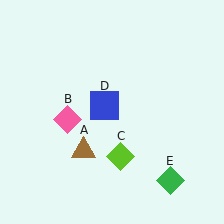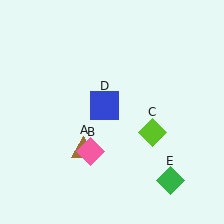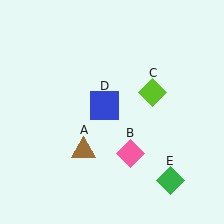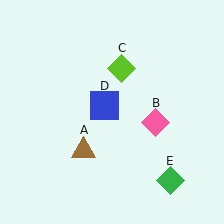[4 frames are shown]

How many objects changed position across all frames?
2 objects changed position: pink diamond (object B), lime diamond (object C).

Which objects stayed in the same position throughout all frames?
Brown triangle (object A) and blue square (object D) and green diamond (object E) remained stationary.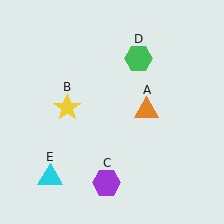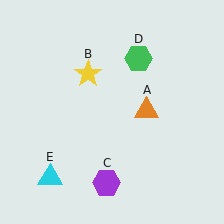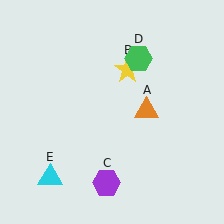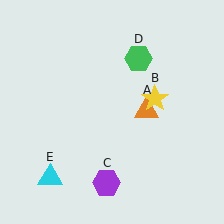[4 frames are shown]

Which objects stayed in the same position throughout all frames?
Orange triangle (object A) and purple hexagon (object C) and green hexagon (object D) and cyan triangle (object E) remained stationary.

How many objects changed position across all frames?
1 object changed position: yellow star (object B).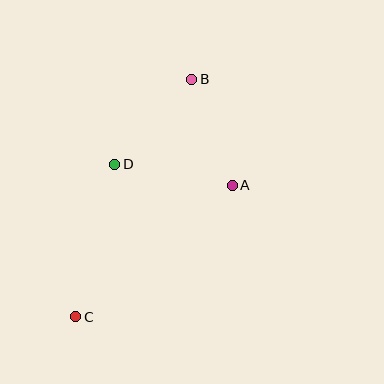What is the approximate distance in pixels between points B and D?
The distance between B and D is approximately 114 pixels.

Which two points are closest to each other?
Points A and B are closest to each other.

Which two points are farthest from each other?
Points B and C are farthest from each other.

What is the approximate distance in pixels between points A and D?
The distance between A and D is approximately 119 pixels.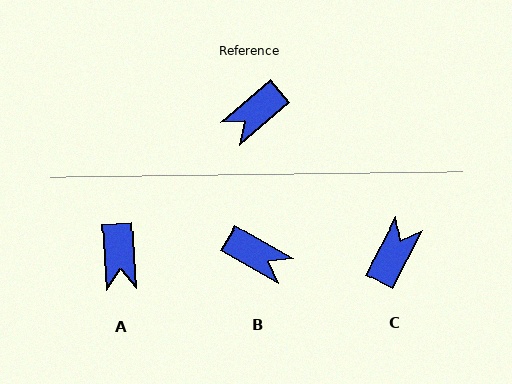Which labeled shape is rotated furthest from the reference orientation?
C, about 158 degrees away.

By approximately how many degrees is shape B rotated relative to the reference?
Approximately 110 degrees counter-clockwise.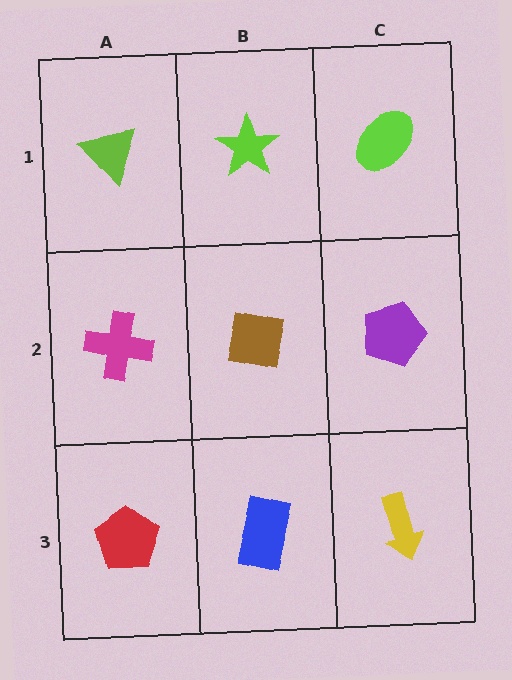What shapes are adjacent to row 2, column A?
A lime triangle (row 1, column A), a red pentagon (row 3, column A), a brown square (row 2, column B).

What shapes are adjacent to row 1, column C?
A purple pentagon (row 2, column C), a lime star (row 1, column B).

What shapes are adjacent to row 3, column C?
A purple pentagon (row 2, column C), a blue rectangle (row 3, column B).